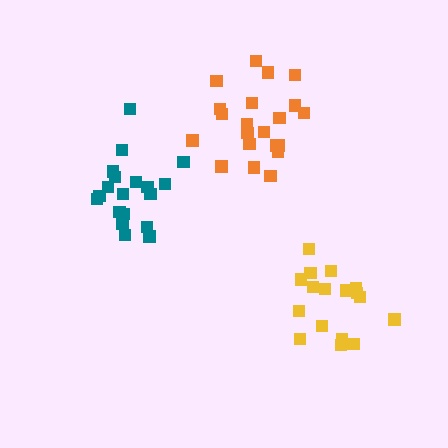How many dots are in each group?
Group 1: 19 dots, Group 2: 21 dots, Group 3: 17 dots (57 total).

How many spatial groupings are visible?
There are 3 spatial groupings.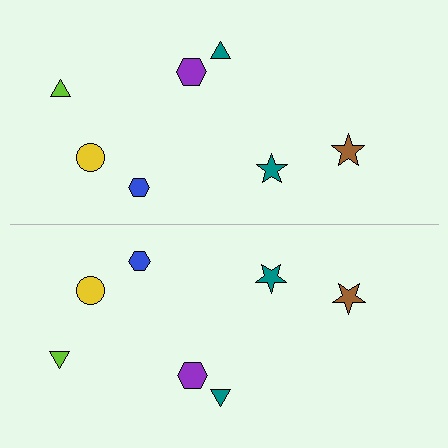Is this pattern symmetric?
Yes, this pattern has bilateral (reflection) symmetry.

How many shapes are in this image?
There are 14 shapes in this image.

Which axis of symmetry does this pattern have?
The pattern has a horizontal axis of symmetry running through the center of the image.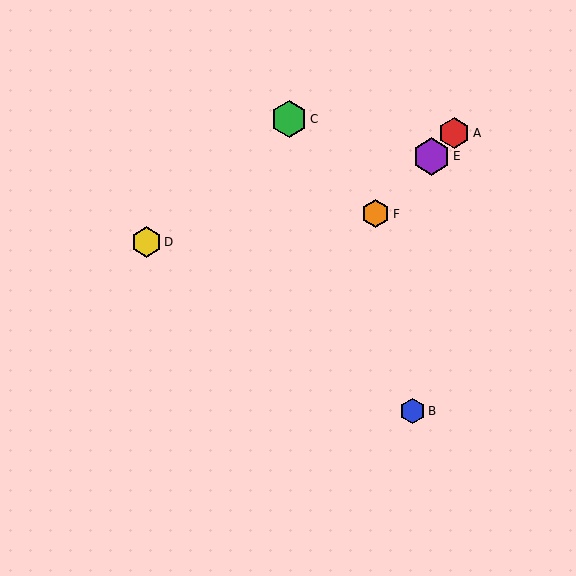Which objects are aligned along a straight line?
Objects A, E, F are aligned along a straight line.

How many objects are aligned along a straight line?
3 objects (A, E, F) are aligned along a straight line.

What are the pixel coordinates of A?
Object A is at (454, 133).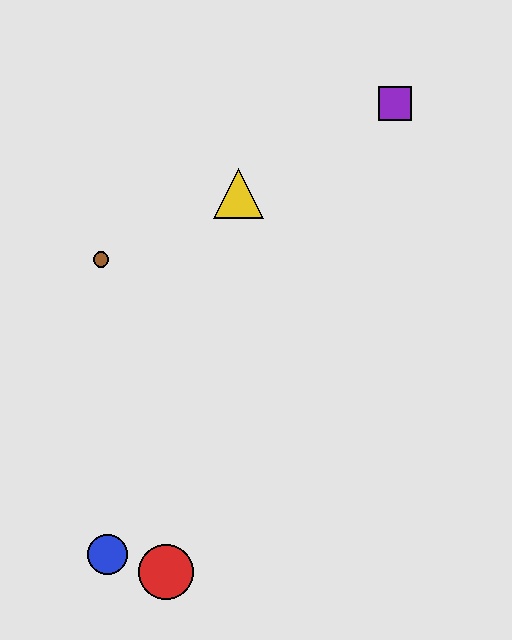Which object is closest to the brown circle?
The yellow triangle is closest to the brown circle.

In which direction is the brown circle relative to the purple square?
The brown circle is to the left of the purple square.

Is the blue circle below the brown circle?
Yes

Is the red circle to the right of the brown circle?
Yes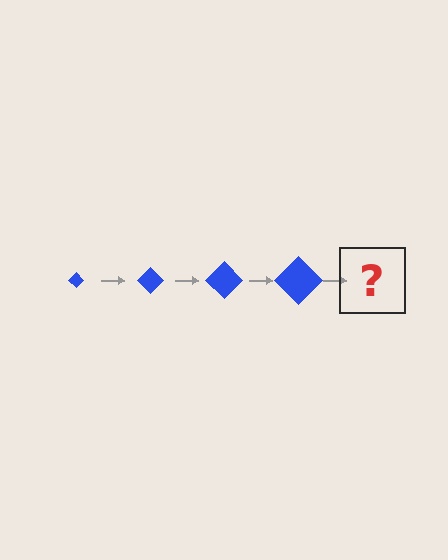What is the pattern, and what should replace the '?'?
The pattern is that the diamond gets progressively larger each step. The '?' should be a blue diamond, larger than the previous one.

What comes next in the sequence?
The next element should be a blue diamond, larger than the previous one.